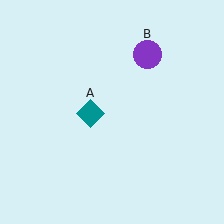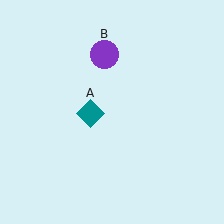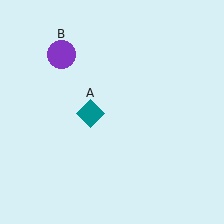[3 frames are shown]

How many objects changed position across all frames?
1 object changed position: purple circle (object B).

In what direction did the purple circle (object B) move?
The purple circle (object B) moved left.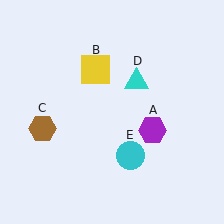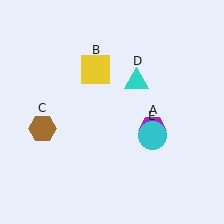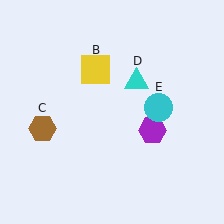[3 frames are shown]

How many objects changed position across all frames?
1 object changed position: cyan circle (object E).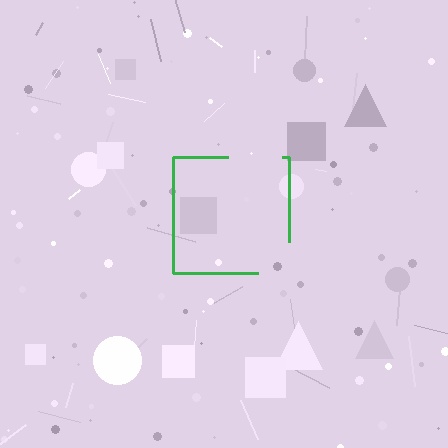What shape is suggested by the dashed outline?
The dashed outline suggests a square.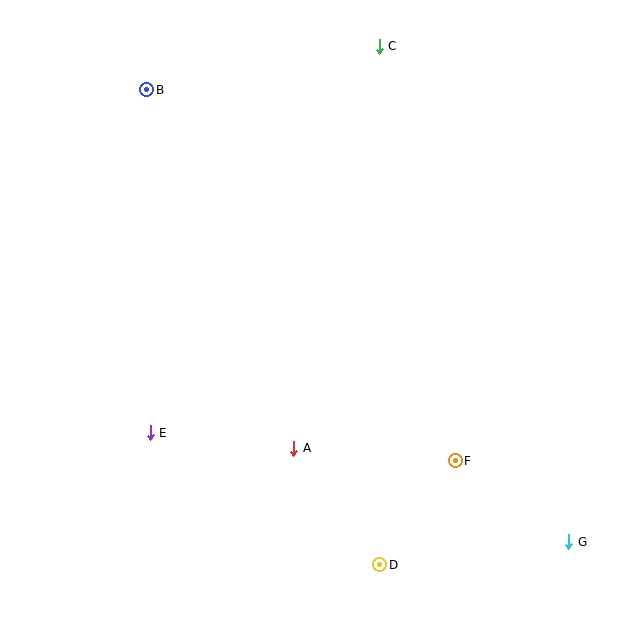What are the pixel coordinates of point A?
Point A is at (294, 448).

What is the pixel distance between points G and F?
The distance between G and F is 139 pixels.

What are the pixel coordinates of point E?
Point E is at (150, 433).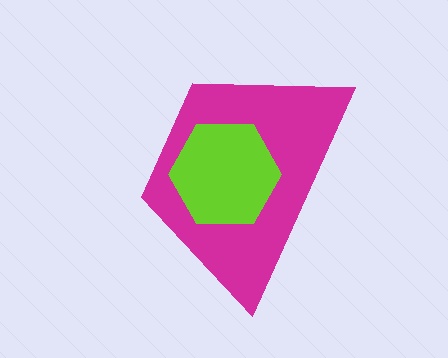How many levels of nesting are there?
2.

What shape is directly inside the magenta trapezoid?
The lime hexagon.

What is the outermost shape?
The magenta trapezoid.